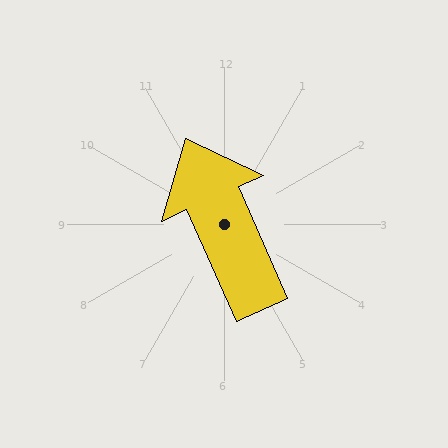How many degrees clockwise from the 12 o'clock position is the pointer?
Approximately 336 degrees.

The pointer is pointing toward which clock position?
Roughly 11 o'clock.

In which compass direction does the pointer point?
Northwest.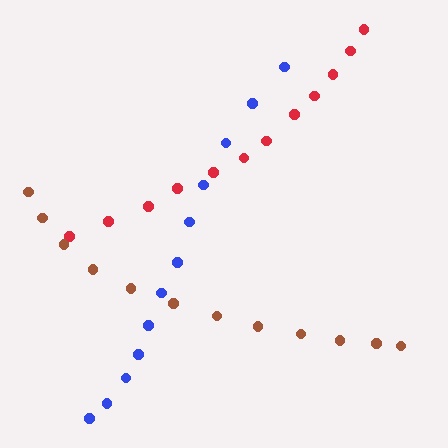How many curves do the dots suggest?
There are 3 distinct paths.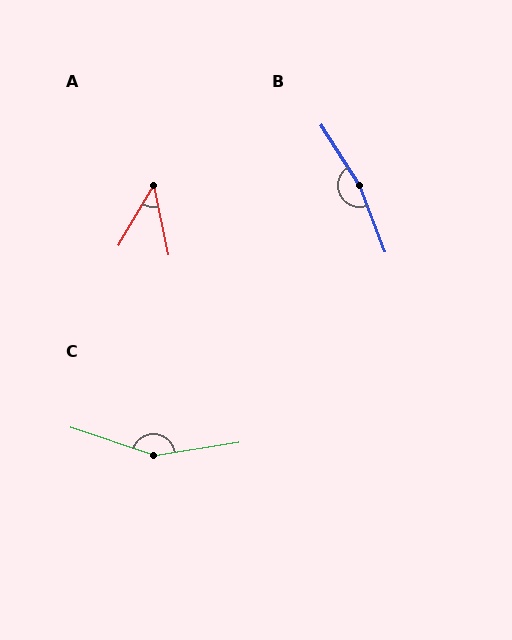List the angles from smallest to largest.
A (42°), C (152°), B (169°).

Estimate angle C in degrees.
Approximately 152 degrees.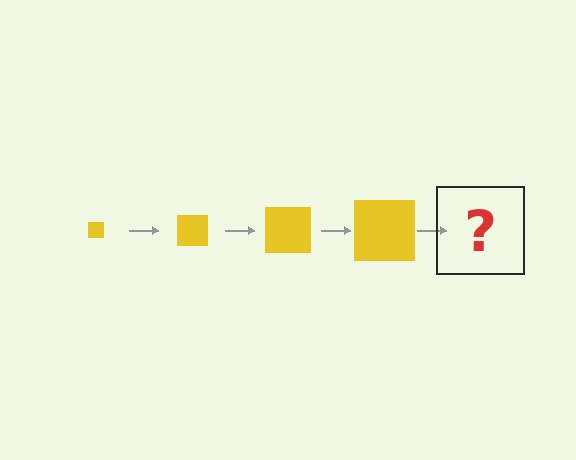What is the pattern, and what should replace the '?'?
The pattern is that the square gets progressively larger each step. The '?' should be a yellow square, larger than the previous one.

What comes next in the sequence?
The next element should be a yellow square, larger than the previous one.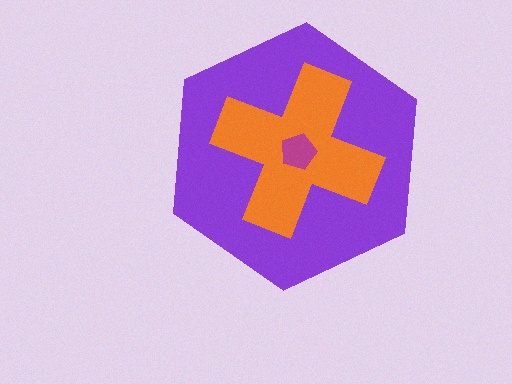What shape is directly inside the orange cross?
The magenta pentagon.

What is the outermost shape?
The purple hexagon.